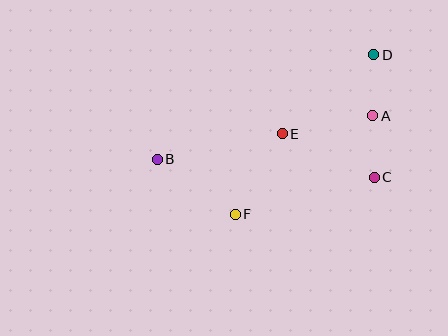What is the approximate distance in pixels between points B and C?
The distance between B and C is approximately 218 pixels.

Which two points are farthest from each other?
Points B and D are farthest from each other.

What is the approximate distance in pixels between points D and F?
The distance between D and F is approximately 211 pixels.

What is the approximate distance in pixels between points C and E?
The distance between C and E is approximately 102 pixels.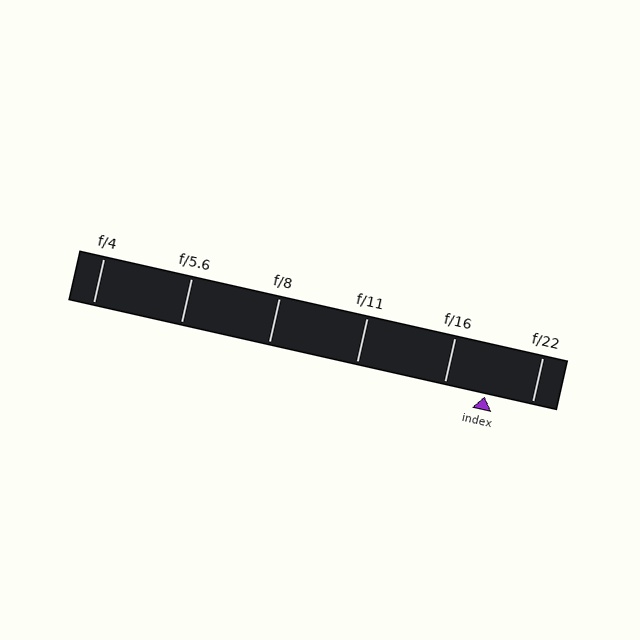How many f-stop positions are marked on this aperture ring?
There are 6 f-stop positions marked.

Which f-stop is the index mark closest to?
The index mark is closest to f/16.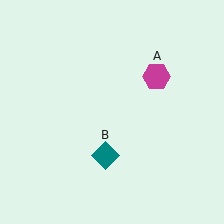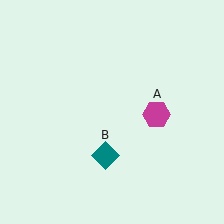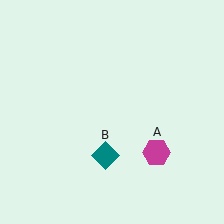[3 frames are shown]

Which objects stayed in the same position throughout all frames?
Teal diamond (object B) remained stationary.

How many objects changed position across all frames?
1 object changed position: magenta hexagon (object A).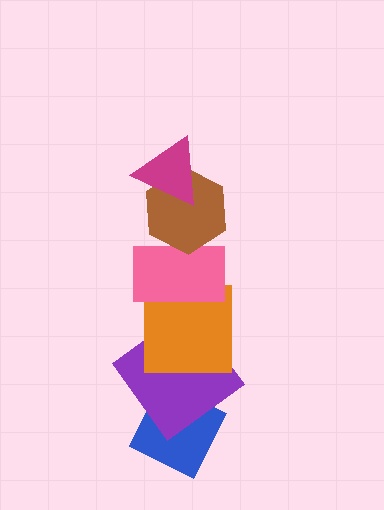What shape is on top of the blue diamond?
The purple diamond is on top of the blue diamond.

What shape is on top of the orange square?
The pink rectangle is on top of the orange square.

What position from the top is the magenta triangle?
The magenta triangle is 1st from the top.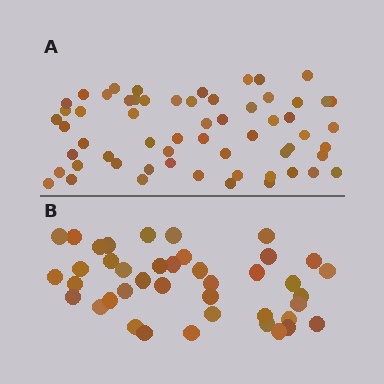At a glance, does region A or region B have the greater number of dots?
Region A (the top region) has more dots.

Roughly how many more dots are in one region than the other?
Region A has approximately 20 more dots than region B.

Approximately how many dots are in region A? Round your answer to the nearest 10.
About 60 dots.